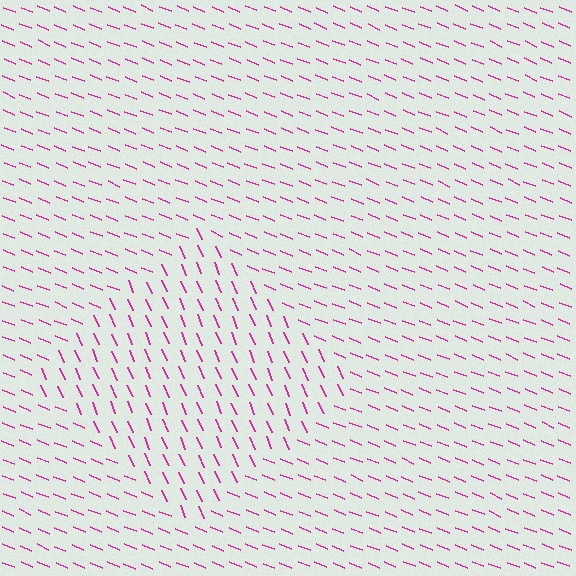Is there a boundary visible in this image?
Yes, there is a texture boundary formed by a change in line orientation.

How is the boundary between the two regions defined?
The boundary is defined purely by a change in line orientation (approximately 45 degrees difference). All lines are the same color and thickness.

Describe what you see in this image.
The image is filled with small magenta line segments. A diamond region in the image has lines oriented differently from the surrounding lines, creating a visible texture boundary.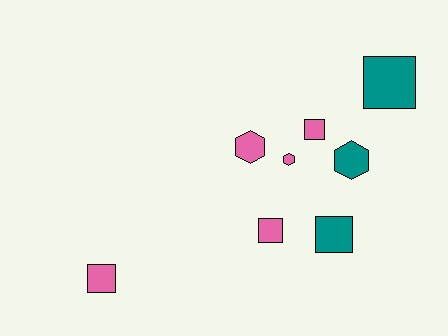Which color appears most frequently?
Pink, with 5 objects.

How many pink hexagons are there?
There are 2 pink hexagons.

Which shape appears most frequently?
Square, with 5 objects.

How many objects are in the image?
There are 8 objects.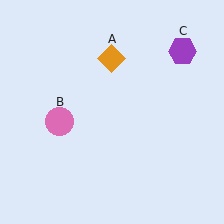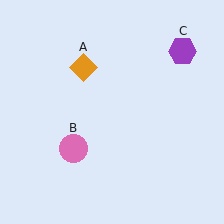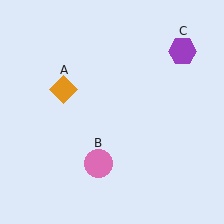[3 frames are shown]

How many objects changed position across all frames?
2 objects changed position: orange diamond (object A), pink circle (object B).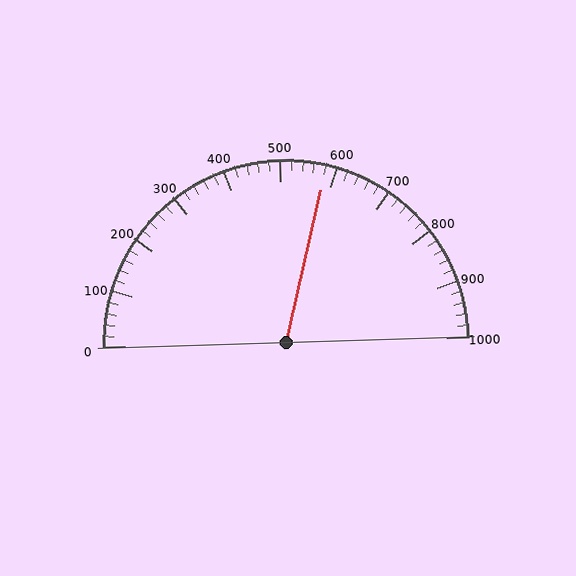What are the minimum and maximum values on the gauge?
The gauge ranges from 0 to 1000.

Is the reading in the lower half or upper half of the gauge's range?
The reading is in the upper half of the range (0 to 1000).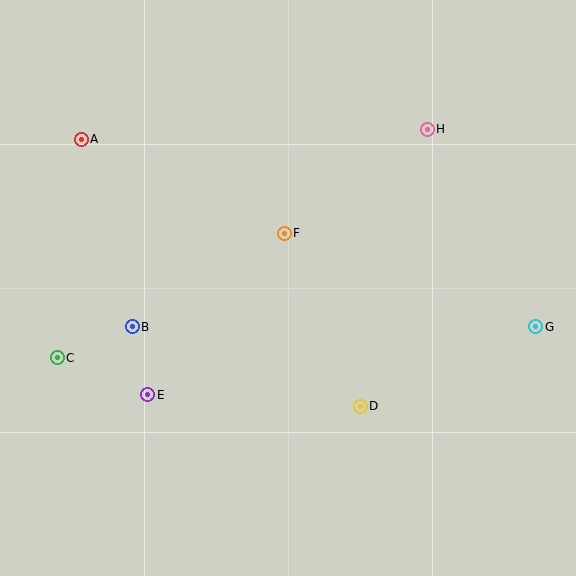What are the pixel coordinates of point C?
Point C is at (57, 358).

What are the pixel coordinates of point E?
Point E is at (148, 395).